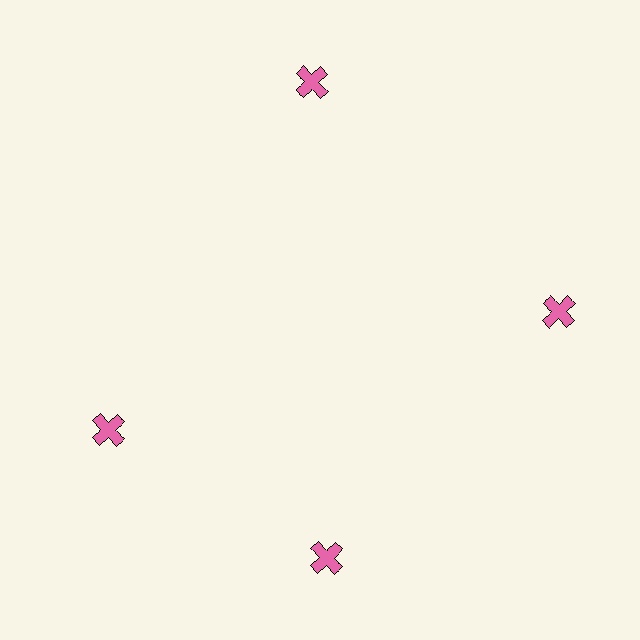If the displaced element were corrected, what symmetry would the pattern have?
It would have 4-fold rotational symmetry — the pattern would map onto itself every 90 degrees.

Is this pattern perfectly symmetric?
No. The 4 pink crosses are arranged in a ring, but one element near the 9 o'clock position is rotated out of alignment along the ring, breaking the 4-fold rotational symmetry.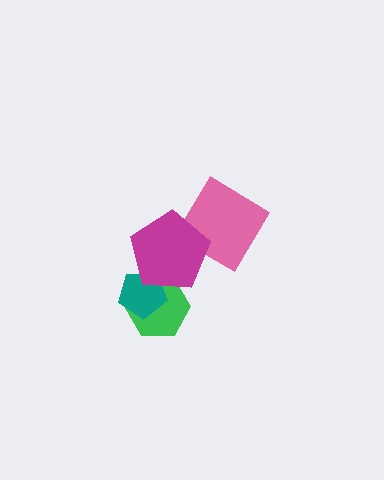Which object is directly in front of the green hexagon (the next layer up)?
The teal pentagon is directly in front of the green hexagon.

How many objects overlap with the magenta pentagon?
3 objects overlap with the magenta pentagon.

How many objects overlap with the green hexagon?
2 objects overlap with the green hexagon.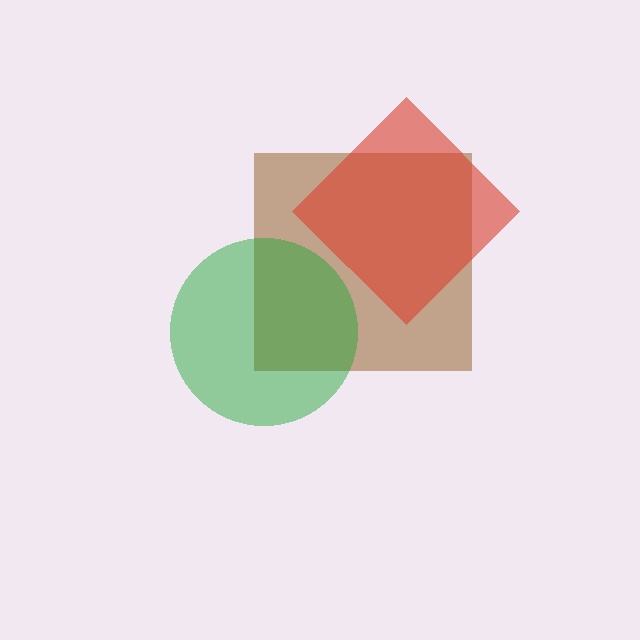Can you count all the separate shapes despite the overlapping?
Yes, there are 3 separate shapes.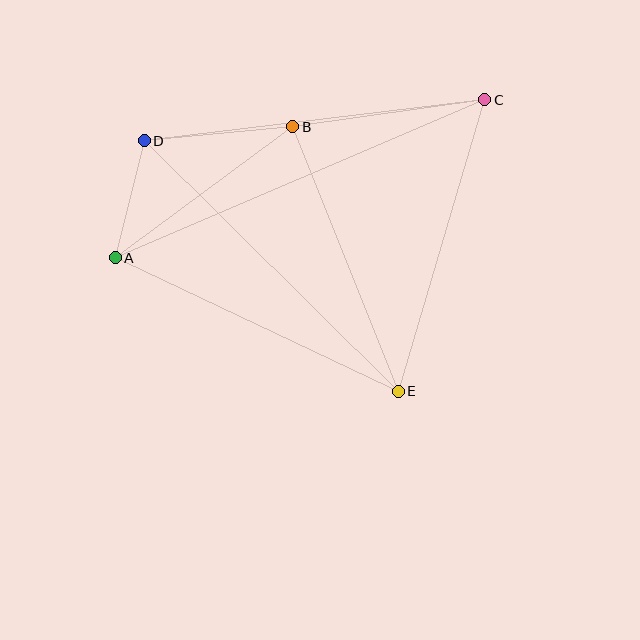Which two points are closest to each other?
Points A and D are closest to each other.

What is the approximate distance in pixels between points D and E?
The distance between D and E is approximately 357 pixels.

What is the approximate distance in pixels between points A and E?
The distance between A and E is approximately 313 pixels.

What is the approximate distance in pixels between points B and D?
The distance between B and D is approximately 149 pixels.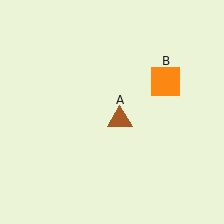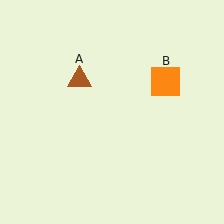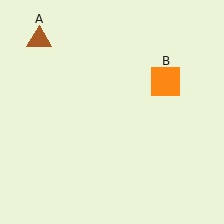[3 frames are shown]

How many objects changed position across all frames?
1 object changed position: brown triangle (object A).